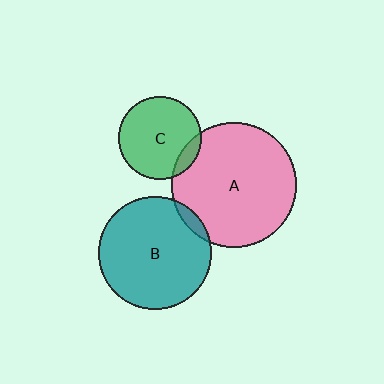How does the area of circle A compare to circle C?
Approximately 2.3 times.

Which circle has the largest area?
Circle A (pink).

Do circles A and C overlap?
Yes.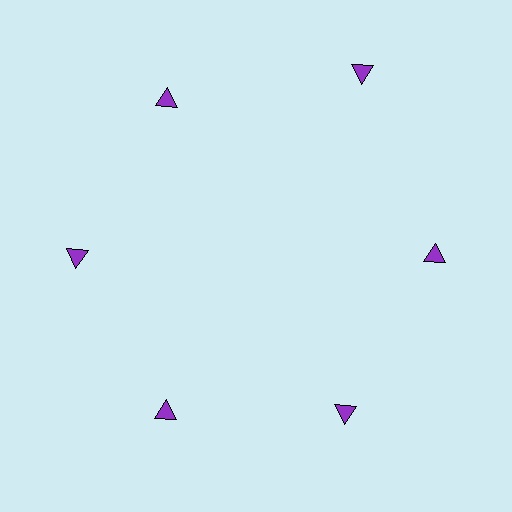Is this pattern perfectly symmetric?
No. The 6 purple triangles are arranged in a ring, but one element near the 1 o'clock position is pushed outward from the center, breaking the 6-fold rotational symmetry.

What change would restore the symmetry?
The symmetry would be restored by moving it inward, back onto the ring so that all 6 triangles sit at equal angles and equal distance from the center.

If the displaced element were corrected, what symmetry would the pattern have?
It would have 6-fold rotational symmetry — the pattern would map onto itself every 60 degrees.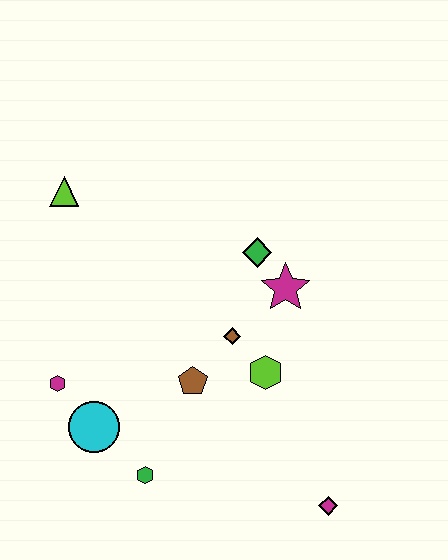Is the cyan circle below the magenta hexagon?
Yes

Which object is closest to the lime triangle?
The magenta hexagon is closest to the lime triangle.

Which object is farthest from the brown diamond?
The lime triangle is farthest from the brown diamond.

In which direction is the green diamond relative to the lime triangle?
The green diamond is to the right of the lime triangle.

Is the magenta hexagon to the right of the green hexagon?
No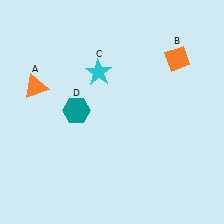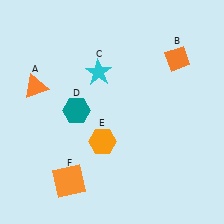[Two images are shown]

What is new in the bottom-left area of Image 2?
An orange hexagon (E) was added in the bottom-left area of Image 2.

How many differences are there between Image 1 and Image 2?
There are 2 differences between the two images.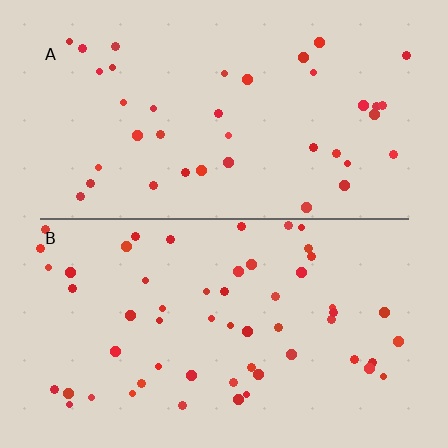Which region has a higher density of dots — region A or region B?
B (the bottom).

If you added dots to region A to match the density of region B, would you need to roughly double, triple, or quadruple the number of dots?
Approximately double.